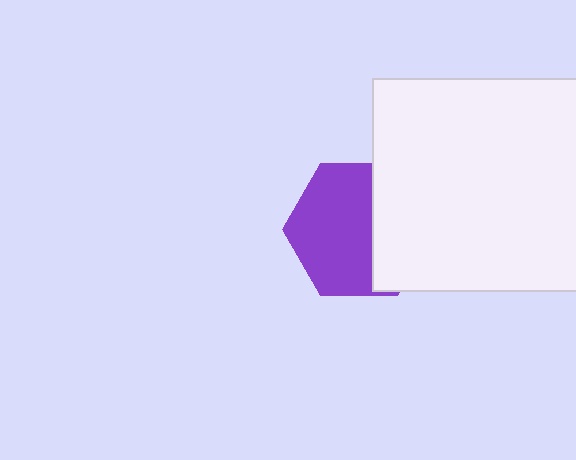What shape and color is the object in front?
The object in front is a white square.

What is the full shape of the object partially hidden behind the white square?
The partially hidden object is a purple hexagon.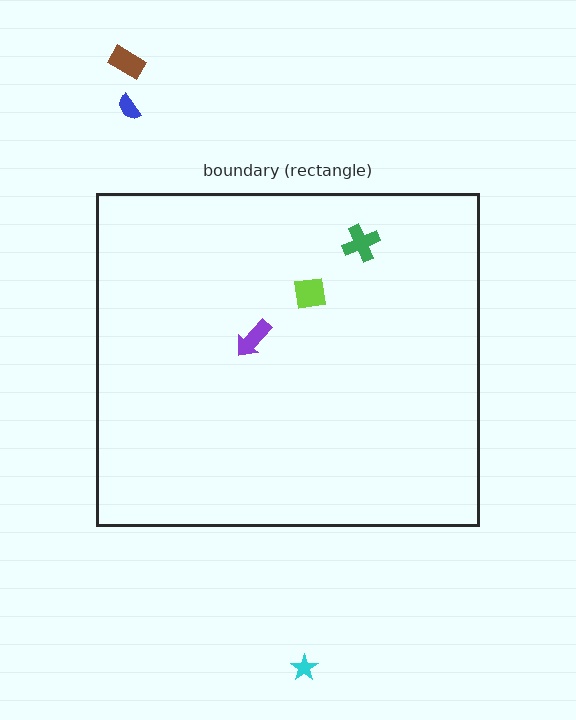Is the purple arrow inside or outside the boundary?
Inside.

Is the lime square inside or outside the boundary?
Inside.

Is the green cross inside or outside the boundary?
Inside.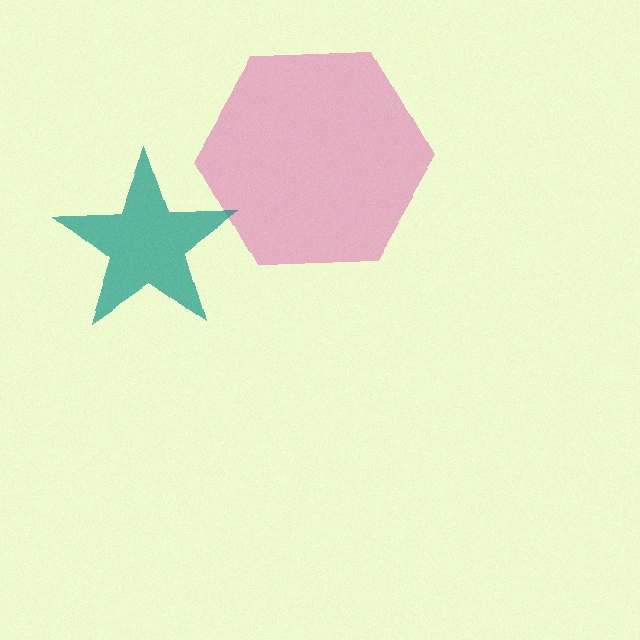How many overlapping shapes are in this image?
There are 2 overlapping shapes in the image.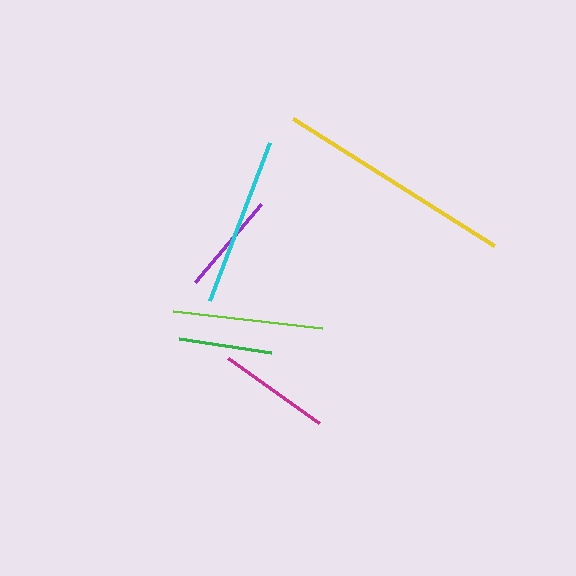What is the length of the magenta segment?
The magenta segment is approximately 111 pixels long.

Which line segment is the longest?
The yellow line is the longest at approximately 238 pixels.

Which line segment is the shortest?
The green line is the shortest at approximately 93 pixels.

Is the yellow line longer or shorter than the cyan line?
The yellow line is longer than the cyan line.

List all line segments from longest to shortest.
From longest to shortest: yellow, cyan, lime, magenta, purple, green.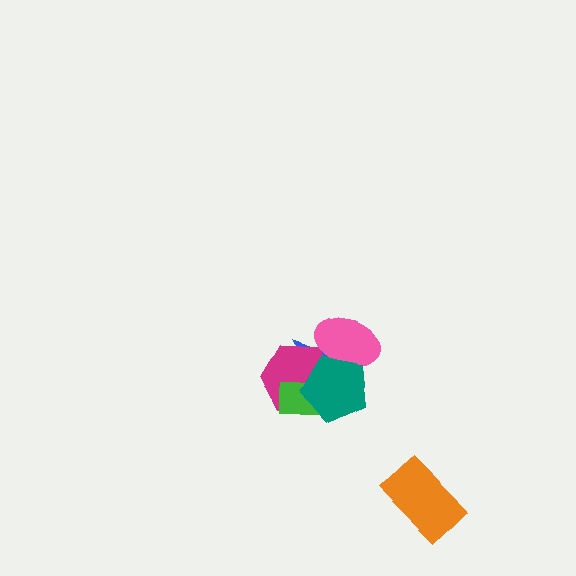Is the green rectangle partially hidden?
Yes, it is partially covered by another shape.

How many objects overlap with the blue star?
4 objects overlap with the blue star.